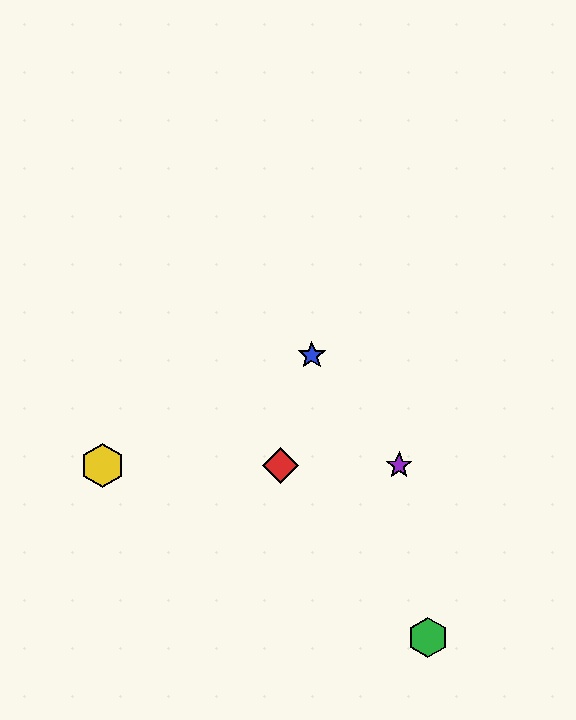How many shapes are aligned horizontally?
3 shapes (the red diamond, the yellow hexagon, the purple star) are aligned horizontally.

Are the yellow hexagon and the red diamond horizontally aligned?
Yes, both are at y≈465.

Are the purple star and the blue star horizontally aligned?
No, the purple star is at y≈465 and the blue star is at y≈355.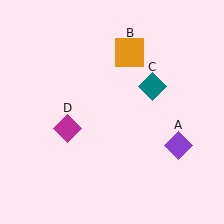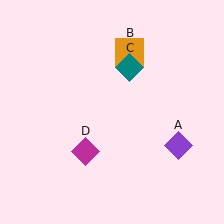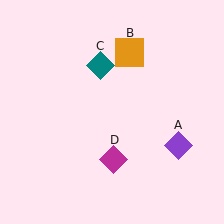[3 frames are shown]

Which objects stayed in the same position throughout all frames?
Purple diamond (object A) and orange square (object B) remained stationary.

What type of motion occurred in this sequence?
The teal diamond (object C), magenta diamond (object D) rotated counterclockwise around the center of the scene.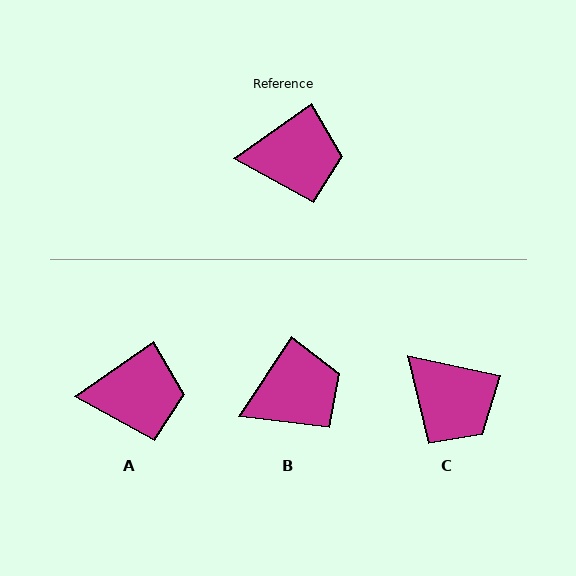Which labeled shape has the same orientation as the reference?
A.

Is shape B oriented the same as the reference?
No, it is off by about 22 degrees.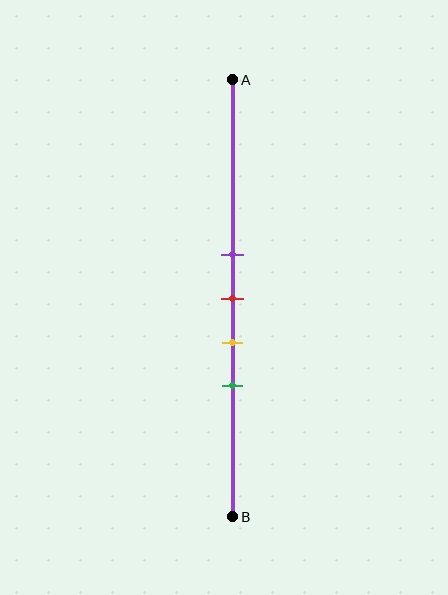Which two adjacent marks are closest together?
The purple and red marks are the closest adjacent pair.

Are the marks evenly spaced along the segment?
Yes, the marks are approximately evenly spaced.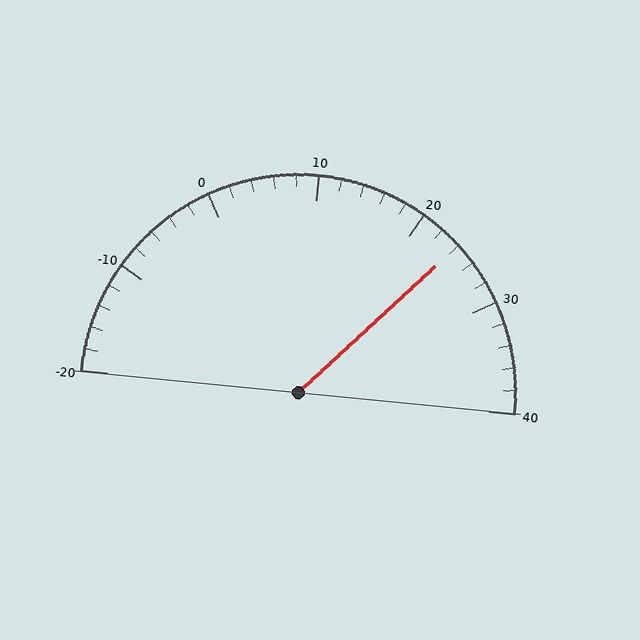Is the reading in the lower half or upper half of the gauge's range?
The reading is in the upper half of the range (-20 to 40).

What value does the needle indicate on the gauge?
The needle indicates approximately 24.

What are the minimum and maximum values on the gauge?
The gauge ranges from -20 to 40.